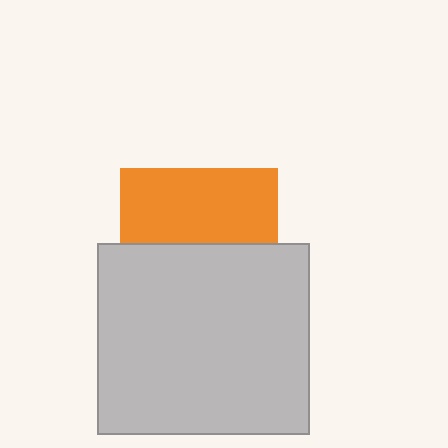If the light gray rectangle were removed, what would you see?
You would see the complete orange square.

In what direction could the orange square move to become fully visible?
The orange square could move up. That would shift it out from behind the light gray rectangle entirely.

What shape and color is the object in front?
The object in front is a light gray rectangle.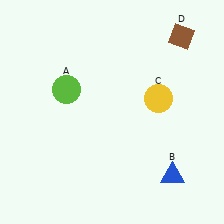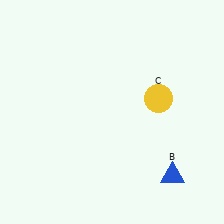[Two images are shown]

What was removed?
The brown diamond (D), the lime circle (A) were removed in Image 2.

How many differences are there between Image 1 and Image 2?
There are 2 differences between the two images.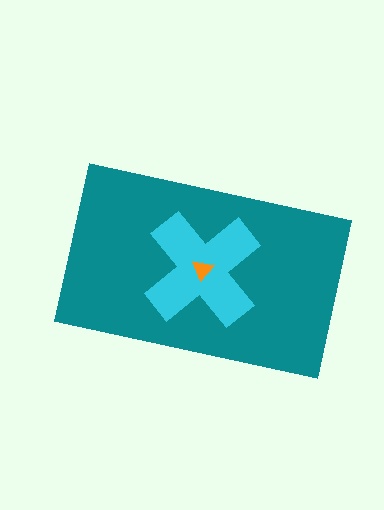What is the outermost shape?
The teal rectangle.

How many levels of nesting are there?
3.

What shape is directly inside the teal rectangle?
The cyan cross.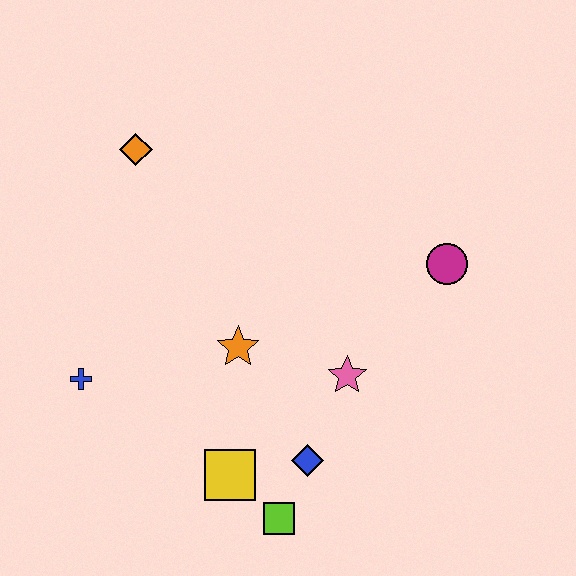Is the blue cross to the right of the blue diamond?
No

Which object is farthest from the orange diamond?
The lime square is farthest from the orange diamond.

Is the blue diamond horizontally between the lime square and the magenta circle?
Yes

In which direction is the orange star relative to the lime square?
The orange star is above the lime square.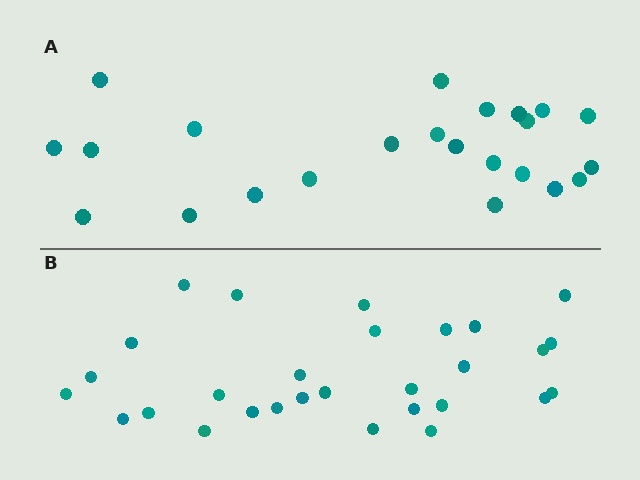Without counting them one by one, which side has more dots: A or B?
Region B (the bottom region) has more dots.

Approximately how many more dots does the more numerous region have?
Region B has about 6 more dots than region A.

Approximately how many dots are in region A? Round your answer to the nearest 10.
About 20 dots. (The exact count is 23, which rounds to 20.)